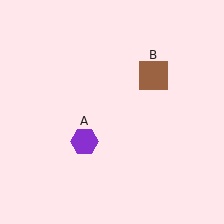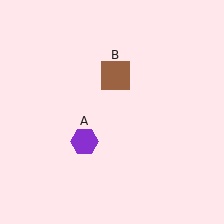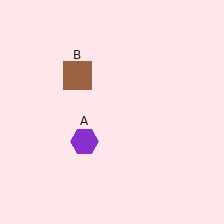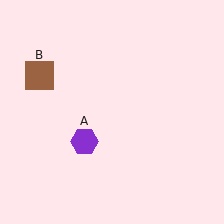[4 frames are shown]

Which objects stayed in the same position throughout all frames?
Purple hexagon (object A) remained stationary.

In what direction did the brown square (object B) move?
The brown square (object B) moved left.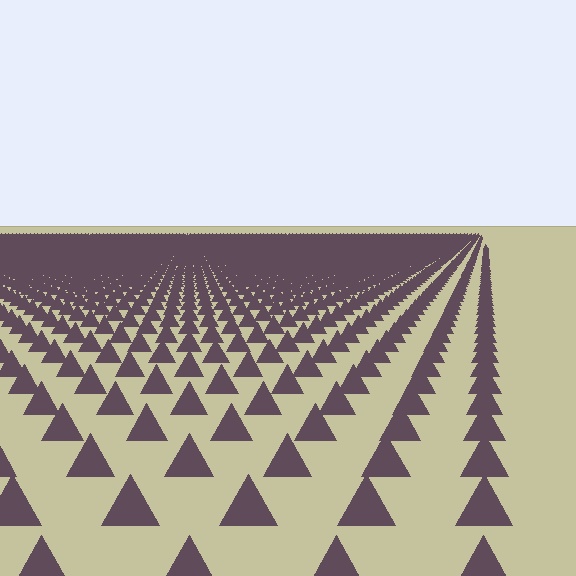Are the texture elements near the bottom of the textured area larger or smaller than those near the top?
Larger. Near the bottom, elements are closer to the viewer and appear at a bigger on-screen size.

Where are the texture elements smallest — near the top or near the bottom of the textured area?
Near the top.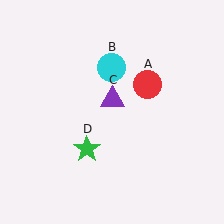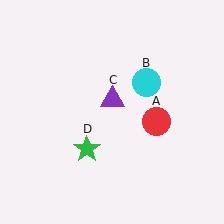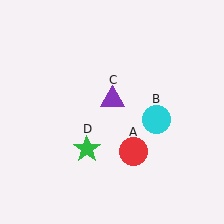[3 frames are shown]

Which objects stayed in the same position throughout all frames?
Purple triangle (object C) and green star (object D) remained stationary.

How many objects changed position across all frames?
2 objects changed position: red circle (object A), cyan circle (object B).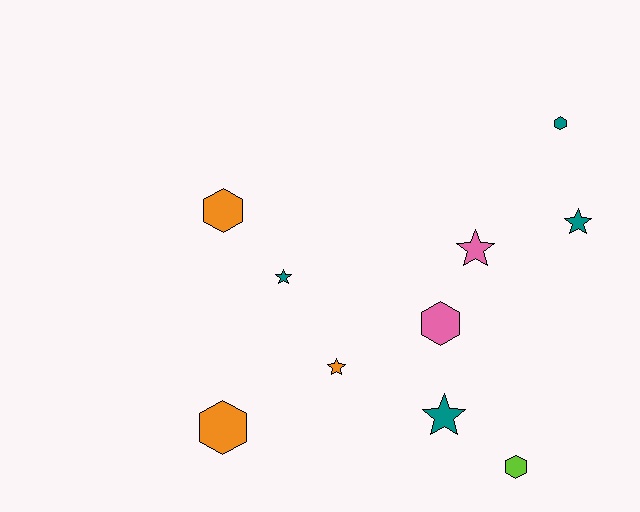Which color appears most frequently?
Teal, with 4 objects.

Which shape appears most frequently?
Hexagon, with 5 objects.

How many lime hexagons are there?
There is 1 lime hexagon.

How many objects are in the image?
There are 10 objects.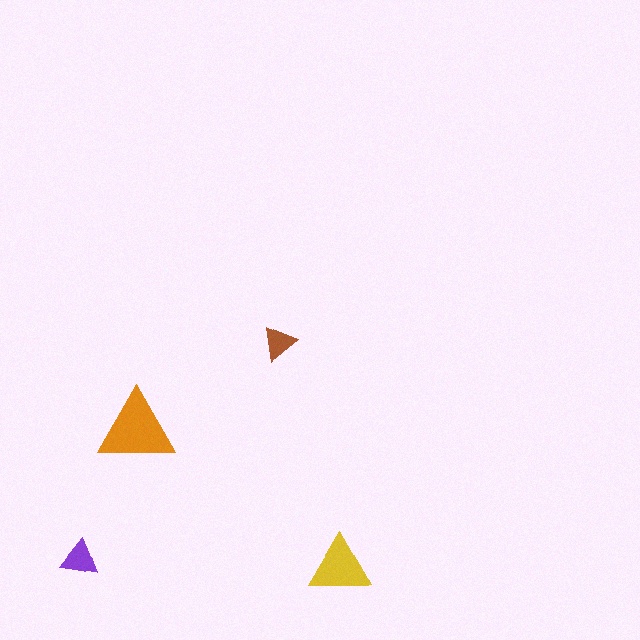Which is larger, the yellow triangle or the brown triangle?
The yellow one.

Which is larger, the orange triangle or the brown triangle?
The orange one.